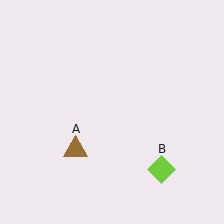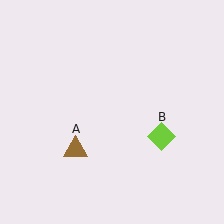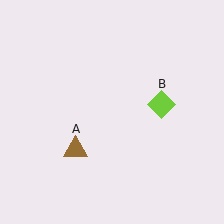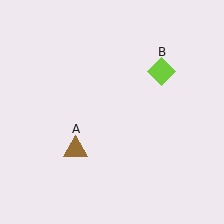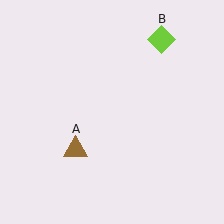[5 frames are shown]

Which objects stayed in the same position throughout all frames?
Brown triangle (object A) remained stationary.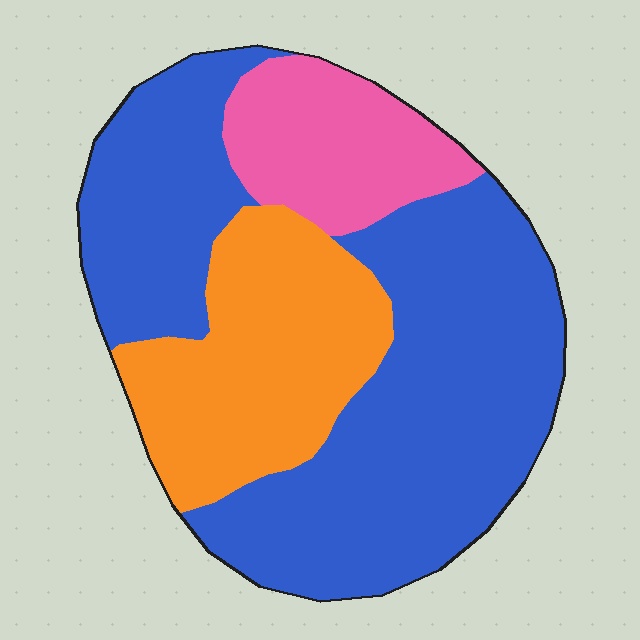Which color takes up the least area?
Pink, at roughly 15%.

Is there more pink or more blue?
Blue.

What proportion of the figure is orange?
Orange takes up about one quarter (1/4) of the figure.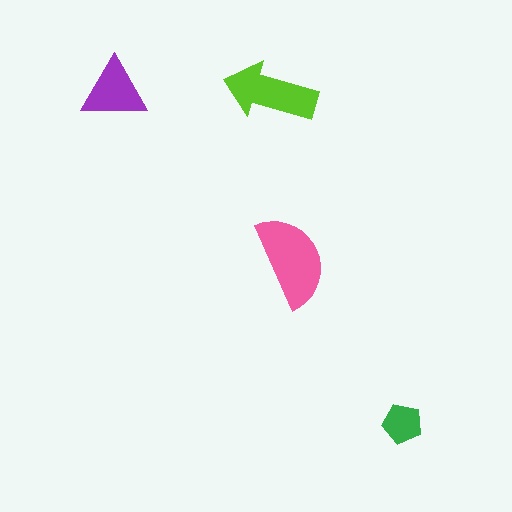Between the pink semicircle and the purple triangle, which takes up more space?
The pink semicircle.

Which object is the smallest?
The green pentagon.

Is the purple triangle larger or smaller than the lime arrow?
Smaller.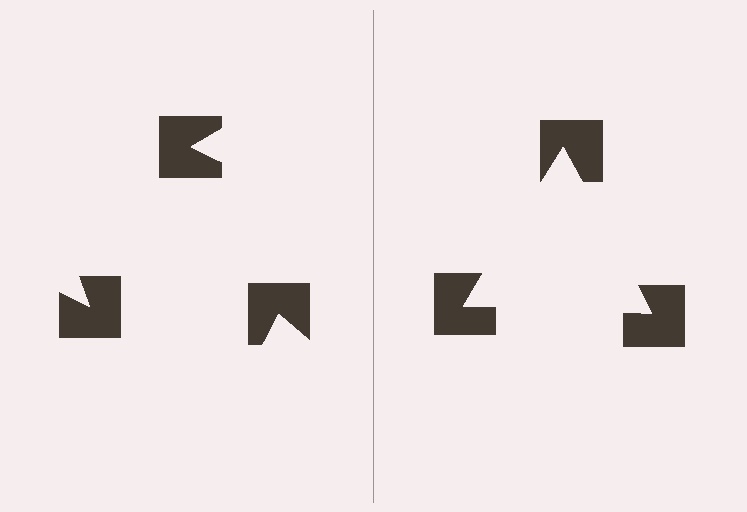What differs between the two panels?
The notched squares are positioned identically on both sides; only the wedge orientations differ. On the right they align to a triangle; on the left they are misaligned.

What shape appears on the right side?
An illusory triangle.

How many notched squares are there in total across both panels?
6 — 3 on each side.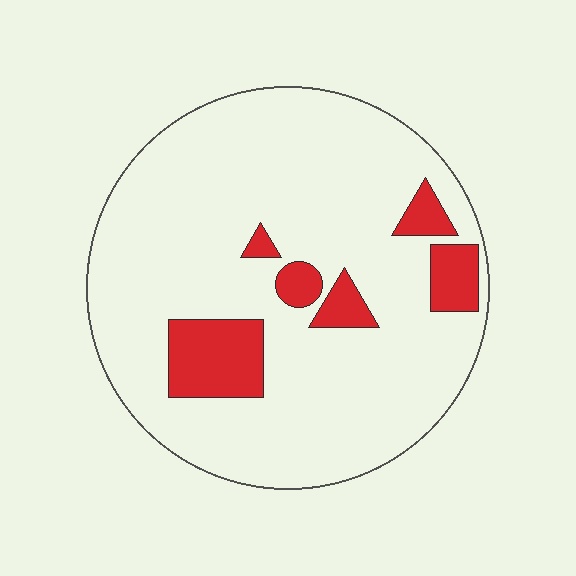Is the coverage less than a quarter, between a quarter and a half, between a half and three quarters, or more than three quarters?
Less than a quarter.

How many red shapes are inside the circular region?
6.